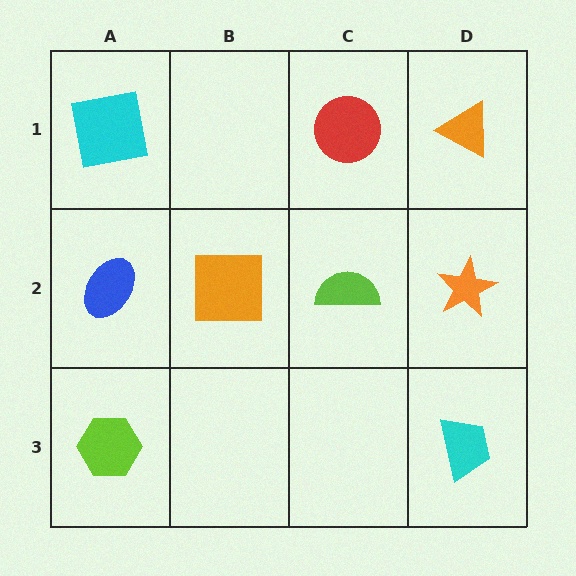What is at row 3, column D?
A cyan trapezoid.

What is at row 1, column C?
A red circle.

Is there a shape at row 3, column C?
No, that cell is empty.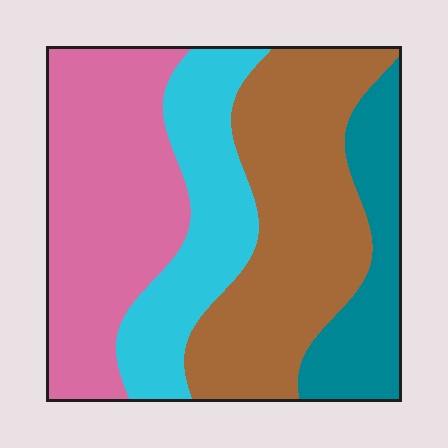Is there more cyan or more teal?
Cyan.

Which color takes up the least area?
Teal, at roughly 15%.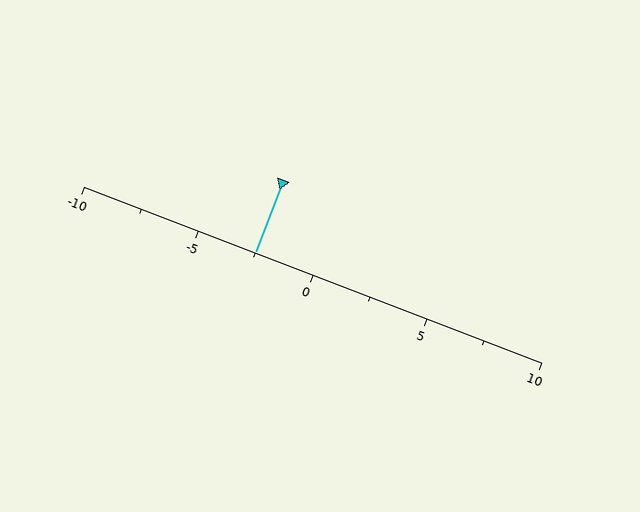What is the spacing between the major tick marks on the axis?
The major ticks are spaced 5 apart.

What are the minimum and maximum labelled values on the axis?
The axis runs from -10 to 10.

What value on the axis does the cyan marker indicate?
The marker indicates approximately -2.5.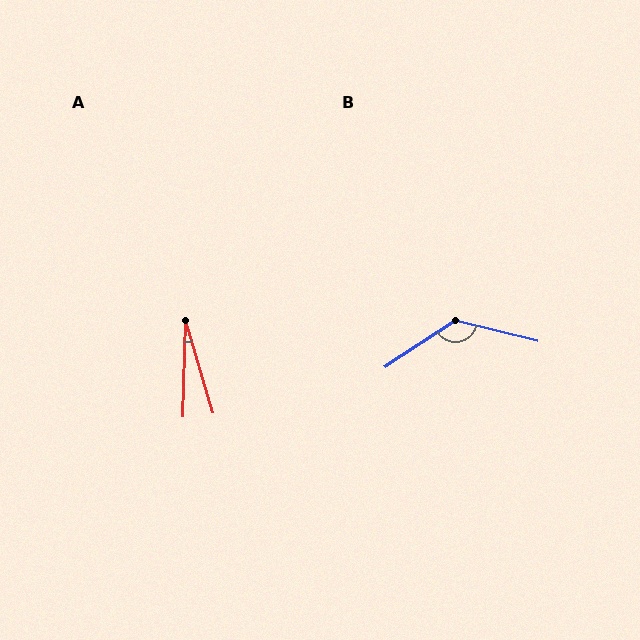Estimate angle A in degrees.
Approximately 18 degrees.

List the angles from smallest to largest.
A (18°), B (133°).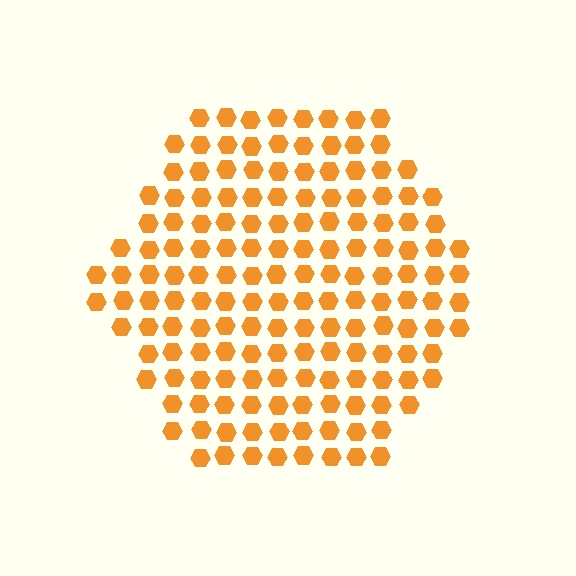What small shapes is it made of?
It is made of small hexagons.